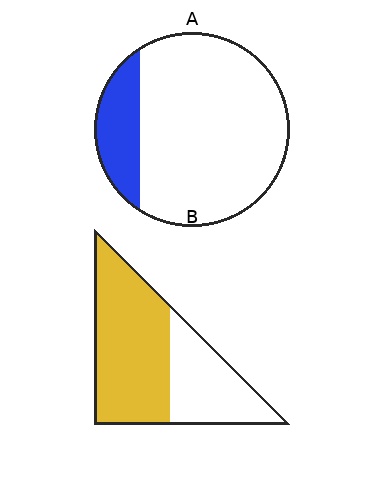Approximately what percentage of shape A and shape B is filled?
A is approximately 20% and B is approximately 60%.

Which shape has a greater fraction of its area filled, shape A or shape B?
Shape B.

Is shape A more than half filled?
No.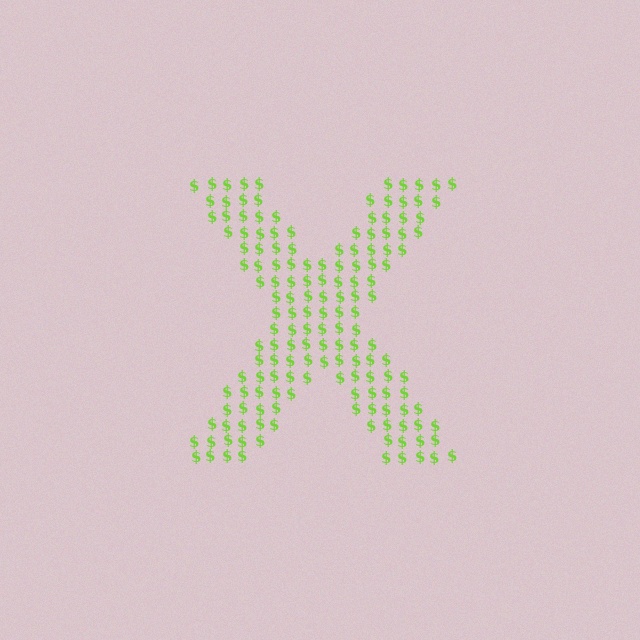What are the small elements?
The small elements are dollar signs.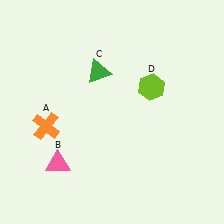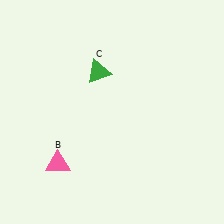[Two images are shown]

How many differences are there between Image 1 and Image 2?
There are 2 differences between the two images.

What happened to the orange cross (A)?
The orange cross (A) was removed in Image 2. It was in the bottom-left area of Image 1.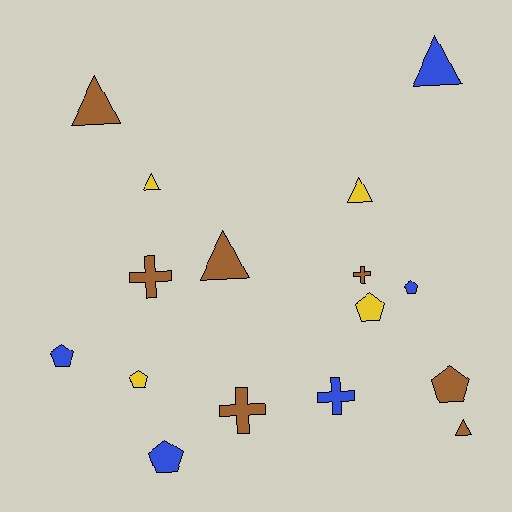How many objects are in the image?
There are 16 objects.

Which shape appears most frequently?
Pentagon, with 6 objects.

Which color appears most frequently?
Brown, with 7 objects.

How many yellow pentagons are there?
There are 2 yellow pentagons.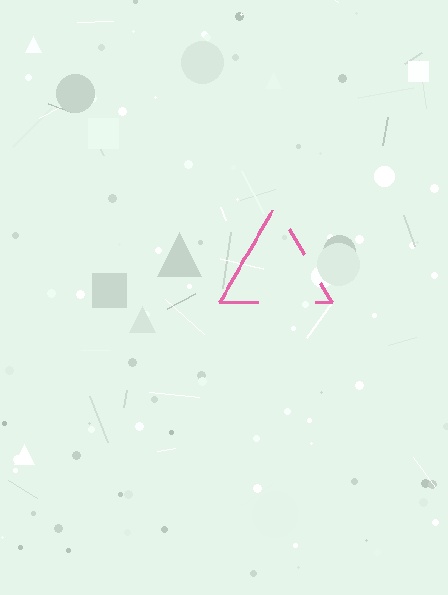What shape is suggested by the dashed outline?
The dashed outline suggests a triangle.